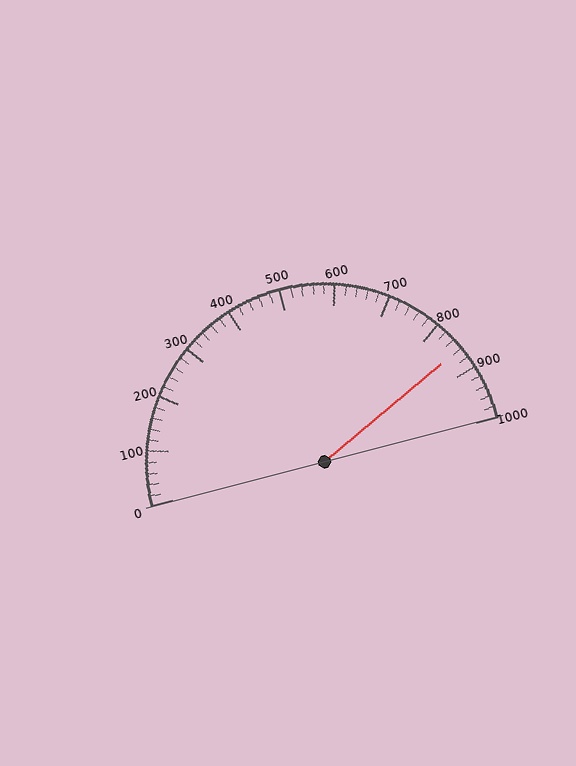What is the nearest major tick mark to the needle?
The nearest major tick mark is 900.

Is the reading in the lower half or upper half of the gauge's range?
The reading is in the upper half of the range (0 to 1000).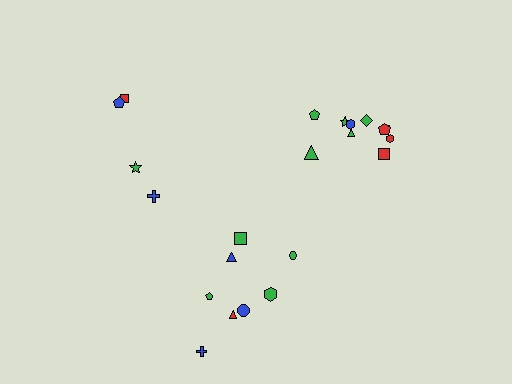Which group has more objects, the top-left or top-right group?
The top-right group.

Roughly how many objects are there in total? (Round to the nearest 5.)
Roughly 20 objects in total.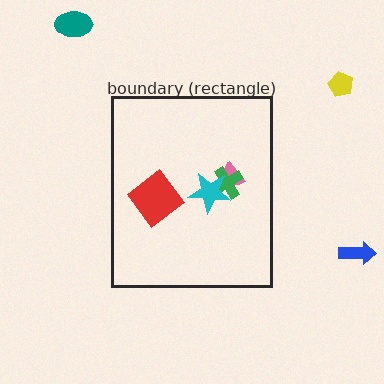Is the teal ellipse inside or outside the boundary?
Outside.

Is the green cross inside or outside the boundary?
Inside.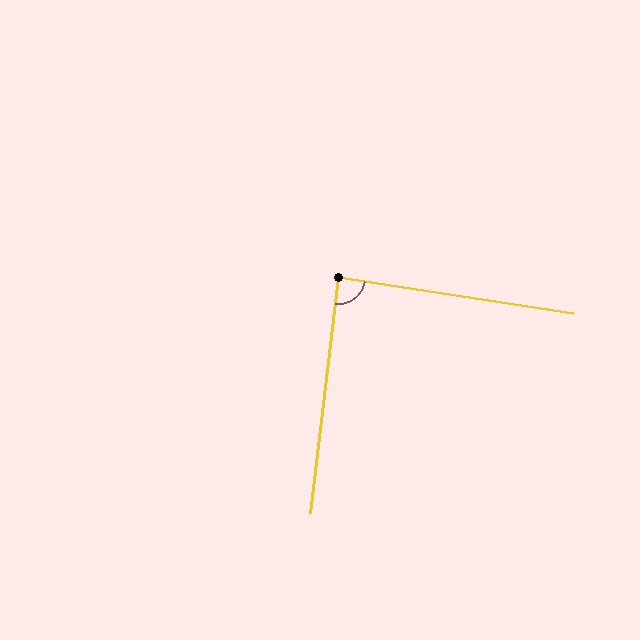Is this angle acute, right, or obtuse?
It is approximately a right angle.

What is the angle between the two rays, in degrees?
Approximately 88 degrees.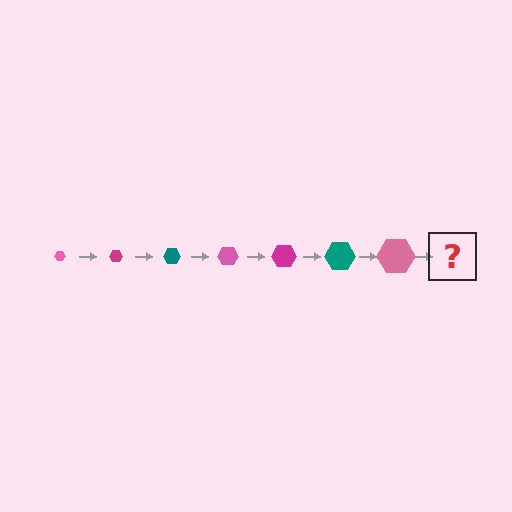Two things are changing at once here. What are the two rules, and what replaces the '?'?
The two rules are that the hexagon grows larger each step and the color cycles through pink, magenta, and teal. The '?' should be a magenta hexagon, larger than the previous one.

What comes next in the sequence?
The next element should be a magenta hexagon, larger than the previous one.